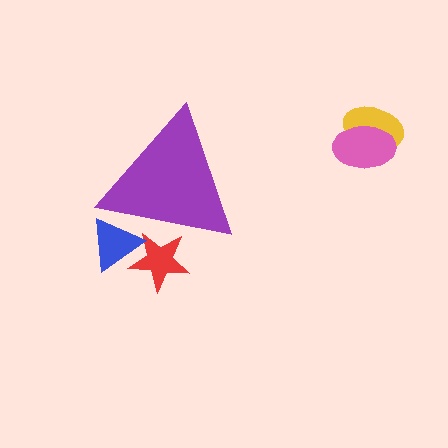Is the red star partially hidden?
Yes, the red star is partially hidden behind the purple triangle.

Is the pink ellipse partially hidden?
No, the pink ellipse is fully visible.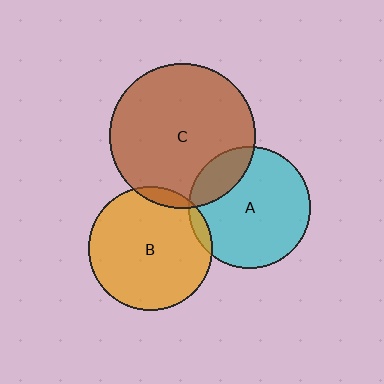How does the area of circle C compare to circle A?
Approximately 1.4 times.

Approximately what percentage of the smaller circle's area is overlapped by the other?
Approximately 5%.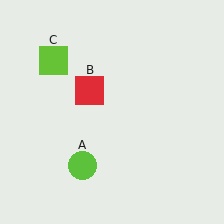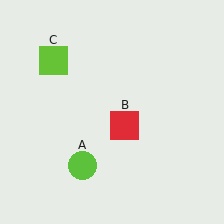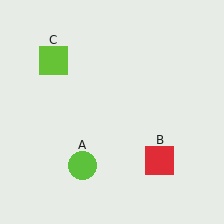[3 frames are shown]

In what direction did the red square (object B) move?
The red square (object B) moved down and to the right.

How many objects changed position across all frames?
1 object changed position: red square (object B).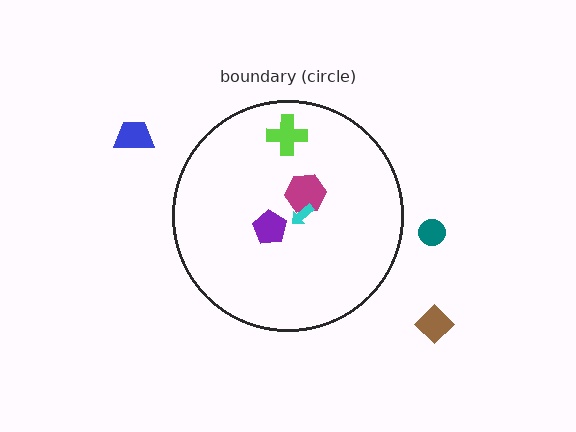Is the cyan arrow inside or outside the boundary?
Inside.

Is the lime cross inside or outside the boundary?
Inside.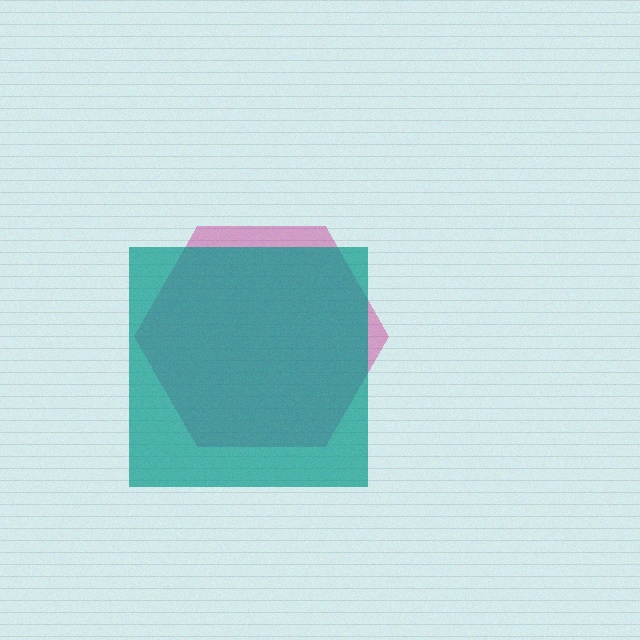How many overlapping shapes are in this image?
There are 2 overlapping shapes in the image.